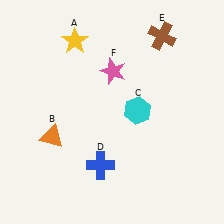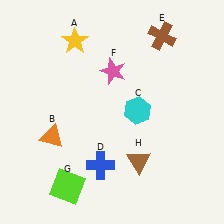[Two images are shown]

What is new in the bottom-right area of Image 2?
A brown triangle (H) was added in the bottom-right area of Image 2.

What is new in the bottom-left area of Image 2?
A lime square (G) was added in the bottom-left area of Image 2.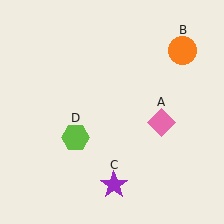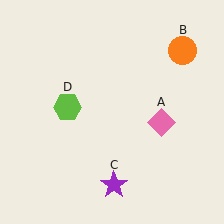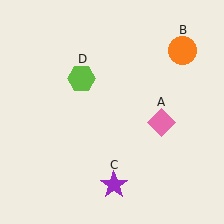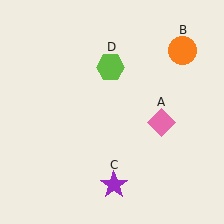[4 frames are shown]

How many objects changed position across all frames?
1 object changed position: lime hexagon (object D).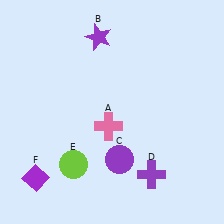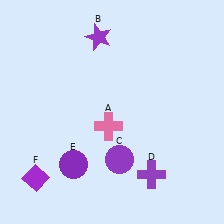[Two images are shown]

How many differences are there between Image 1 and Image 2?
There is 1 difference between the two images.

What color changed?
The circle (E) changed from lime in Image 1 to purple in Image 2.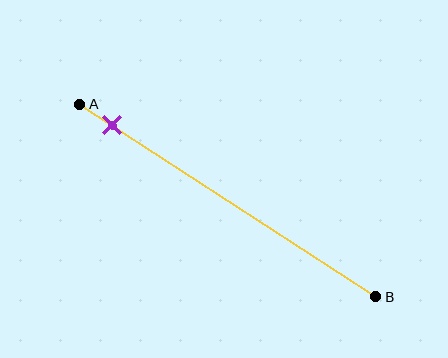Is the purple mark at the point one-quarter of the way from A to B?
No, the mark is at about 10% from A, not at the 25% one-quarter point.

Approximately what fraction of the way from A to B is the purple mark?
The purple mark is approximately 10% of the way from A to B.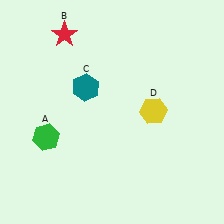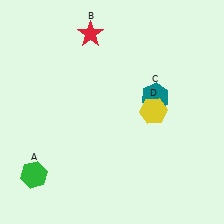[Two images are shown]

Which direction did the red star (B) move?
The red star (B) moved right.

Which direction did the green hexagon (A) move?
The green hexagon (A) moved down.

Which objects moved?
The objects that moved are: the green hexagon (A), the red star (B), the teal hexagon (C).